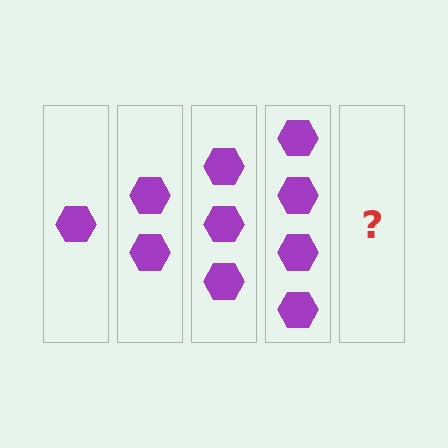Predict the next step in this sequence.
The next step is 5 hexagons.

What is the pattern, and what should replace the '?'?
The pattern is that each step adds one more hexagon. The '?' should be 5 hexagons.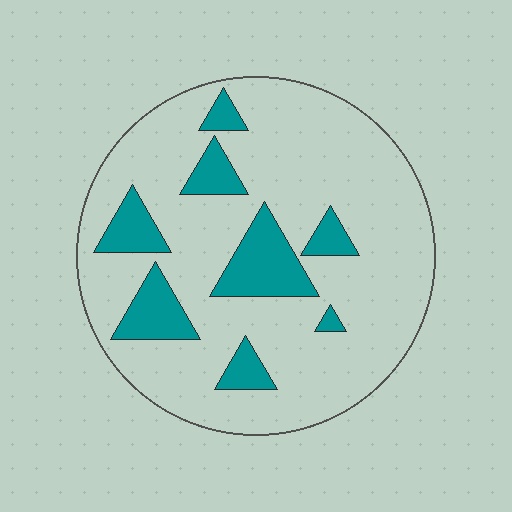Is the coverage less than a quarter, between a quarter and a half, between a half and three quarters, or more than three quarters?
Less than a quarter.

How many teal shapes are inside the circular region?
8.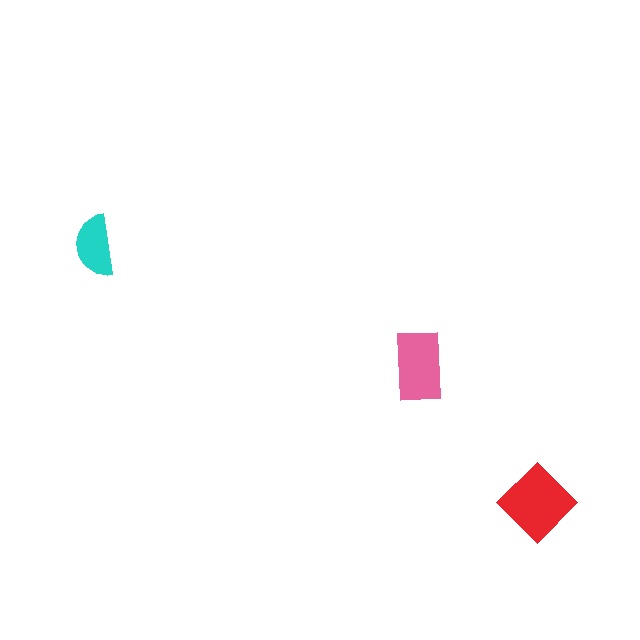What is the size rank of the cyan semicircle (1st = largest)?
3rd.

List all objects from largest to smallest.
The red diamond, the pink rectangle, the cyan semicircle.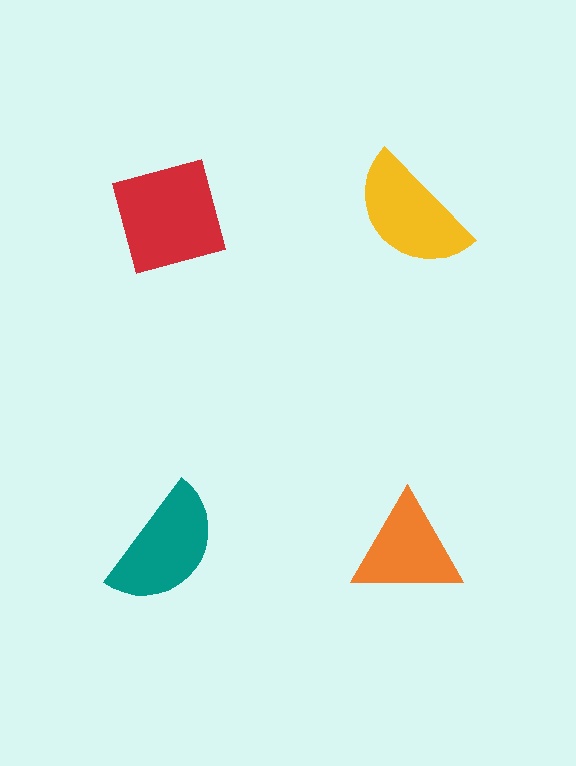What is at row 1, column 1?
A red square.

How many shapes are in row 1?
2 shapes.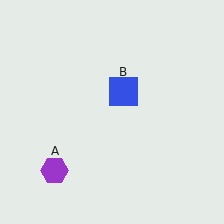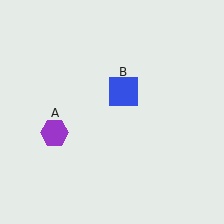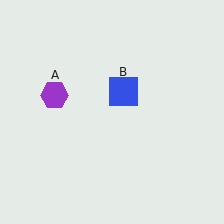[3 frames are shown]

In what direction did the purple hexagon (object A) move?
The purple hexagon (object A) moved up.